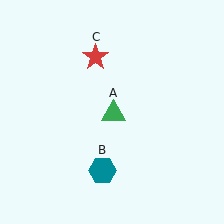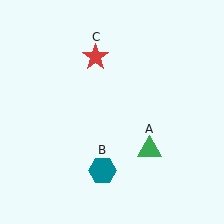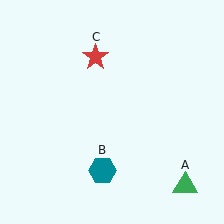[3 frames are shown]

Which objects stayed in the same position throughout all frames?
Teal hexagon (object B) and red star (object C) remained stationary.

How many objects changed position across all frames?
1 object changed position: green triangle (object A).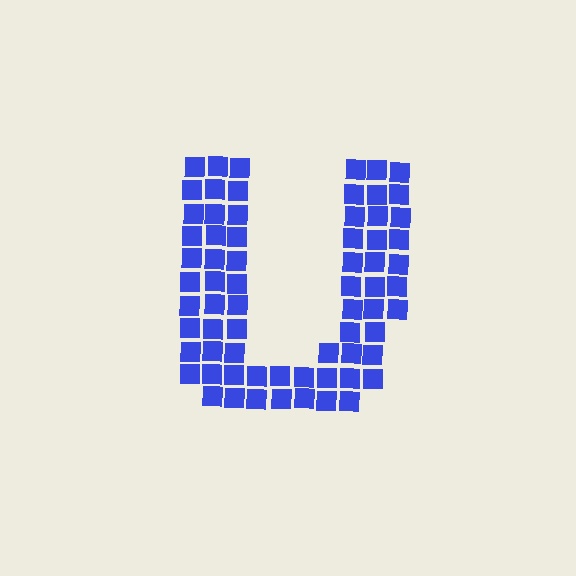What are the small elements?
The small elements are squares.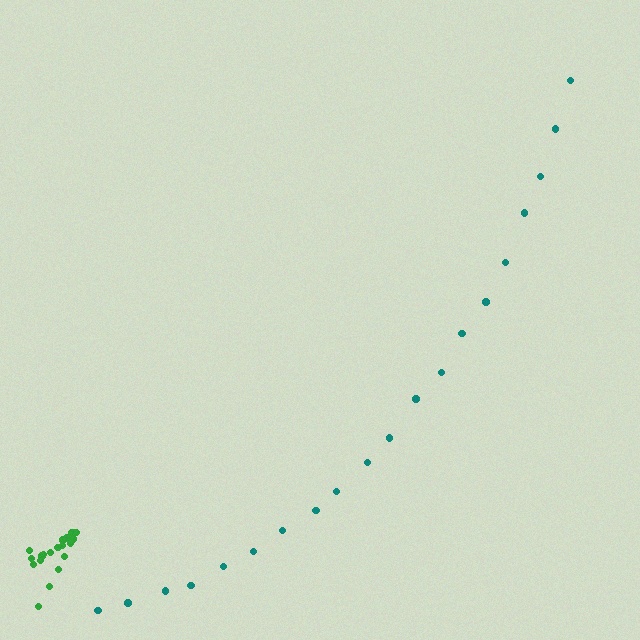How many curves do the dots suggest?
There are 2 distinct paths.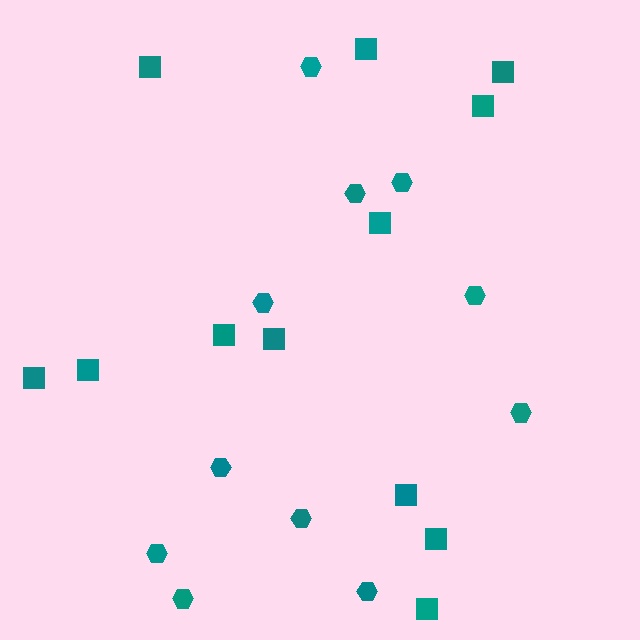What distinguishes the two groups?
There are 2 groups: one group of squares (12) and one group of hexagons (11).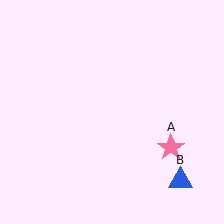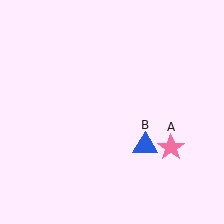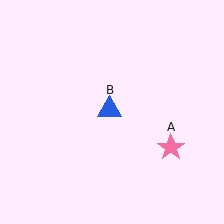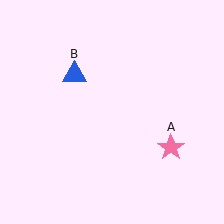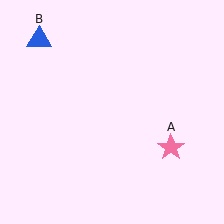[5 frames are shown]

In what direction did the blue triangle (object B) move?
The blue triangle (object B) moved up and to the left.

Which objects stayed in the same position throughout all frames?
Pink star (object A) remained stationary.